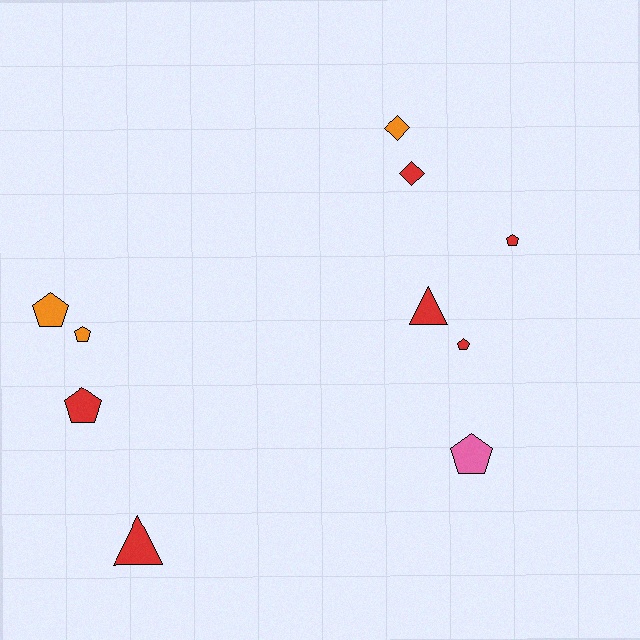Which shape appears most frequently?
Pentagon, with 6 objects.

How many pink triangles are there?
There are no pink triangles.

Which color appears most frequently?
Red, with 6 objects.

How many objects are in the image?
There are 10 objects.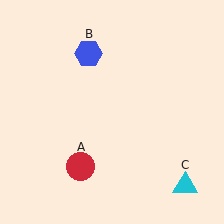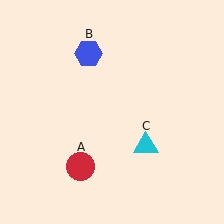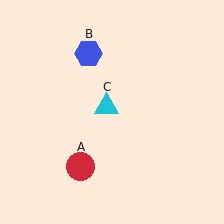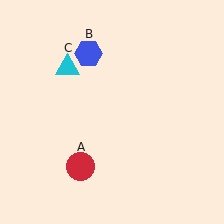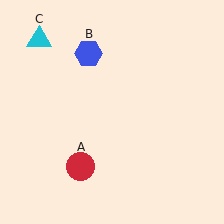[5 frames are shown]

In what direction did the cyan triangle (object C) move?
The cyan triangle (object C) moved up and to the left.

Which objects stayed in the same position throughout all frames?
Red circle (object A) and blue hexagon (object B) remained stationary.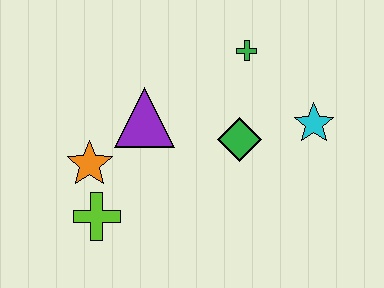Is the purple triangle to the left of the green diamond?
Yes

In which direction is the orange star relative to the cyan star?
The orange star is to the left of the cyan star.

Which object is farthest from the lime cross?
The cyan star is farthest from the lime cross.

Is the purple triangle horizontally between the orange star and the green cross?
Yes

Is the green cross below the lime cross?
No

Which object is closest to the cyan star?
The green diamond is closest to the cyan star.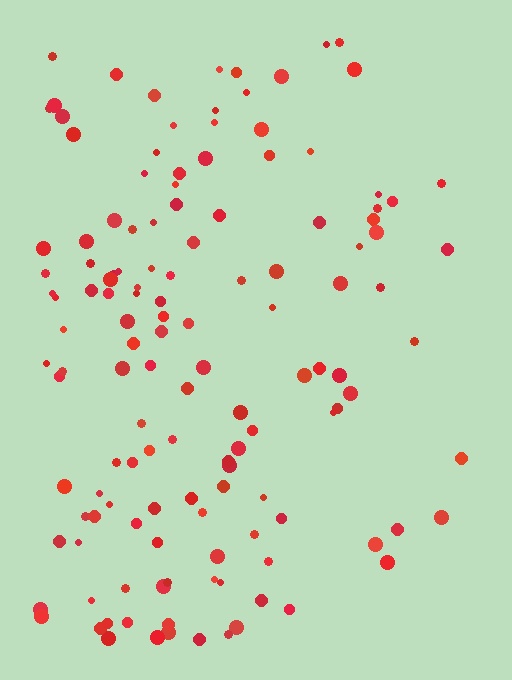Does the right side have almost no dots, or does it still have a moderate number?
Still a moderate number, just noticeably fewer than the left.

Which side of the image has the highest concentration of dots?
The left.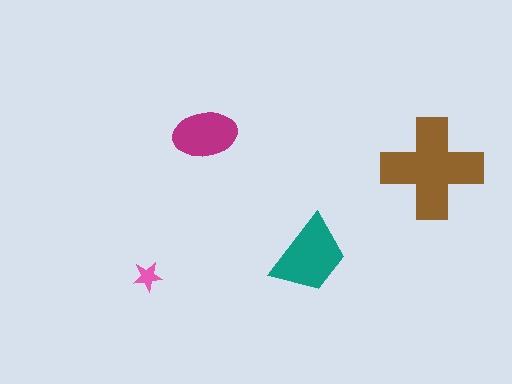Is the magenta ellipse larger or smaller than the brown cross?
Smaller.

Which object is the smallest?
The pink star.